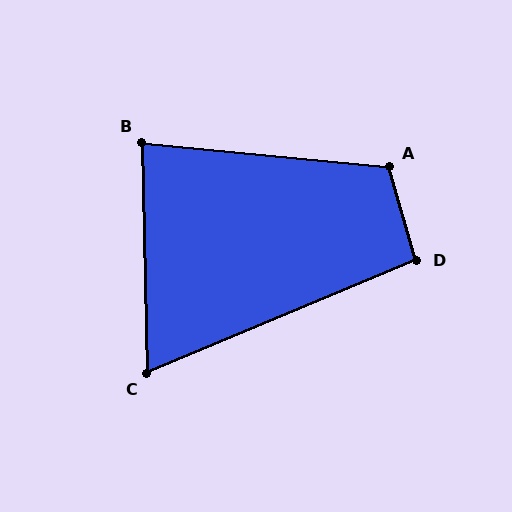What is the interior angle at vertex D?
Approximately 97 degrees (obtuse).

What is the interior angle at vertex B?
Approximately 83 degrees (acute).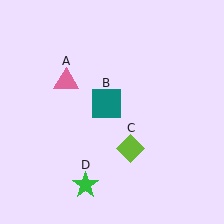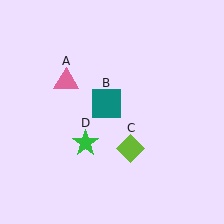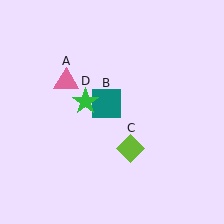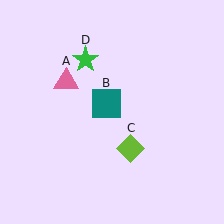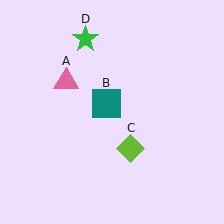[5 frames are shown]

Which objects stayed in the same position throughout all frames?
Pink triangle (object A) and teal square (object B) and lime diamond (object C) remained stationary.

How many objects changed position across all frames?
1 object changed position: green star (object D).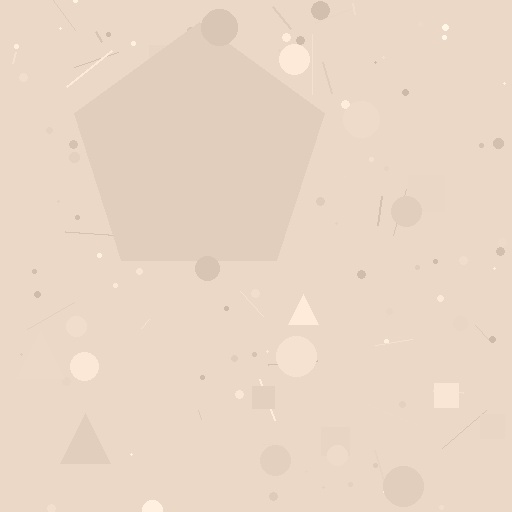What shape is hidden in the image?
A pentagon is hidden in the image.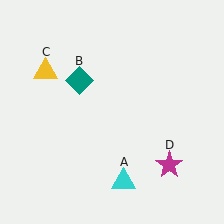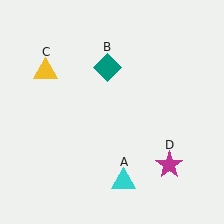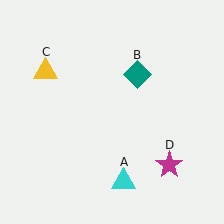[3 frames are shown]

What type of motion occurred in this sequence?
The teal diamond (object B) rotated clockwise around the center of the scene.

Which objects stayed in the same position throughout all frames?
Cyan triangle (object A) and yellow triangle (object C) and magenta star (object D) remained stationary.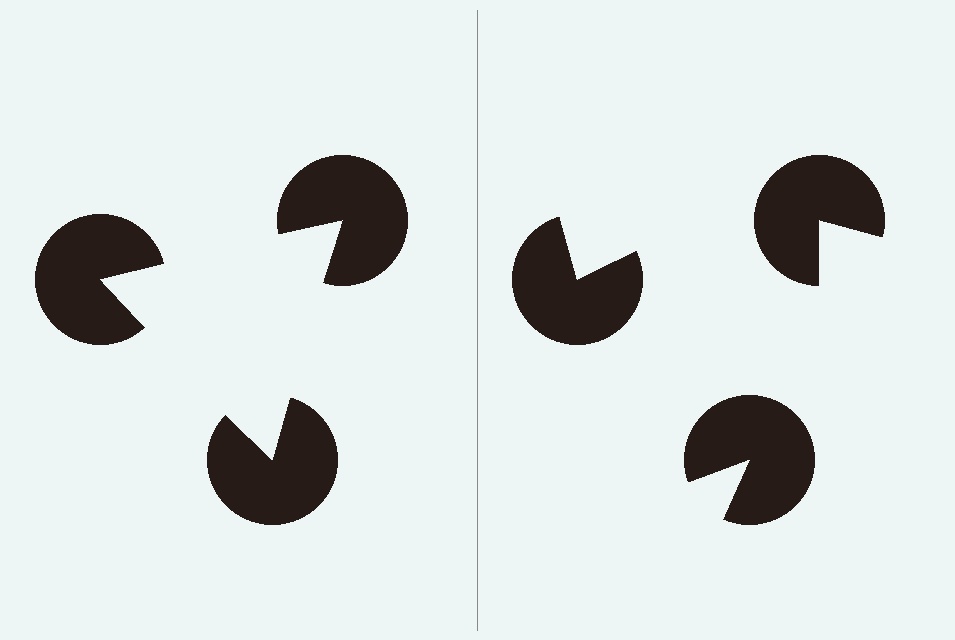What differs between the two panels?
The pac-man discs are positioned identically on both sides; only the wedge orientations differ. On the left they align to a triangle; on the right they are misaligned.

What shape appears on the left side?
An illusory triangle.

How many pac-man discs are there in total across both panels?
6 — 3 on each side.